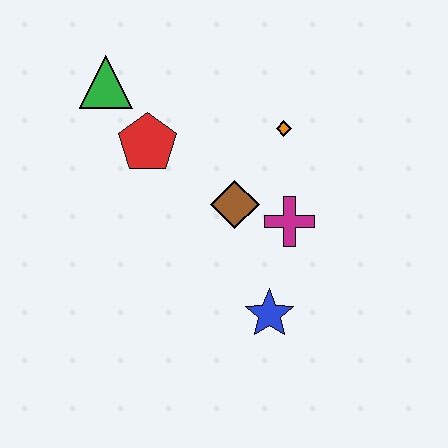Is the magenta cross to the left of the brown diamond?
No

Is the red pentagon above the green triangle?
No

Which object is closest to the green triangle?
The red pentagon is closest to the green triangle.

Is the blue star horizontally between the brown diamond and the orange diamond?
Yes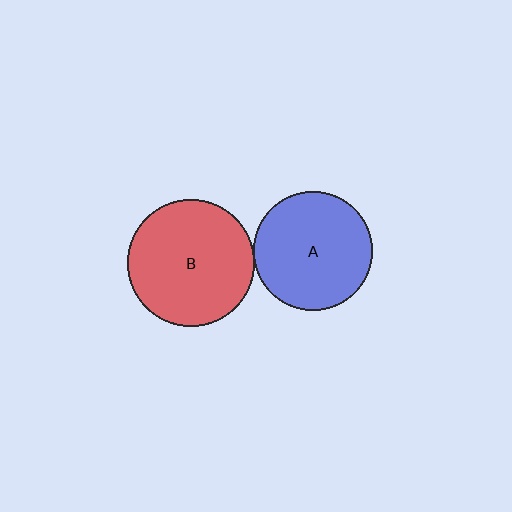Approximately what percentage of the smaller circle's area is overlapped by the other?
Approximately 5%.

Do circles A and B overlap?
Yes.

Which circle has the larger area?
Circle B (red).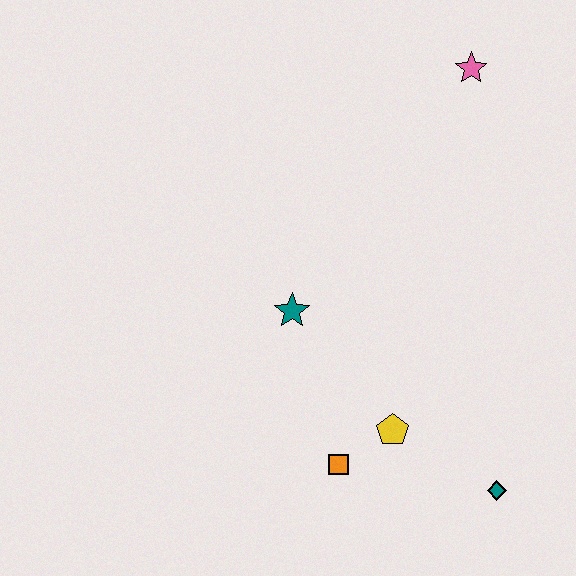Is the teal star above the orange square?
Yes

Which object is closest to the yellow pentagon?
The orange square is closest to the yellow pentagon.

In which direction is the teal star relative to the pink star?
The teal star is below the pink star.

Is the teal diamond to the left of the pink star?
No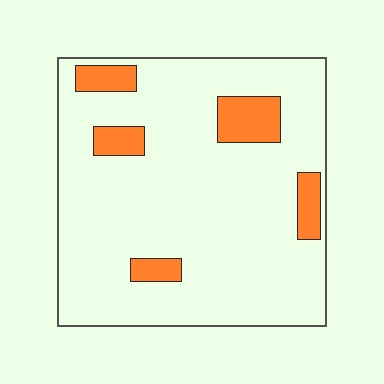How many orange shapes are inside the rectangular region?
5.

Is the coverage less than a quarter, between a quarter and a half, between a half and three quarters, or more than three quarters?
Less than a quarter.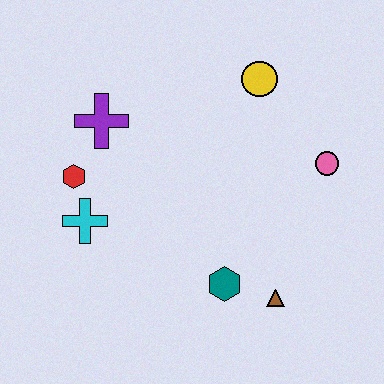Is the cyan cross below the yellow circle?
Yes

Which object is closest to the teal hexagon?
The brown triangle is closest to the teal hexagon.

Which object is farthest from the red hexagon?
The pink circle is farthest from the red hexagon.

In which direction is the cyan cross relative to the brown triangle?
The cyan cross is to the left of the brown triangle.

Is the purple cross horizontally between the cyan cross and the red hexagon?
No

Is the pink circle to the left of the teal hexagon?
No